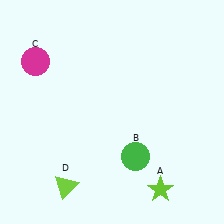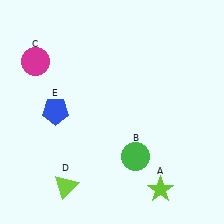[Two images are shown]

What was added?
A blue pentagon (E) was added in Image 2.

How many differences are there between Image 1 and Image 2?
There is 1 difference between the two images.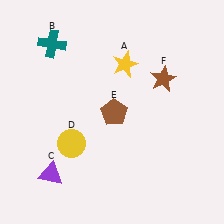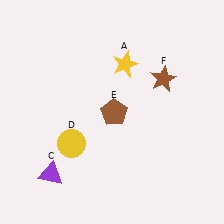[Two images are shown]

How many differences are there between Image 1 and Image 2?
There is 1 difference between the two images.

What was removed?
The teal cross (B) was removed in Image 2.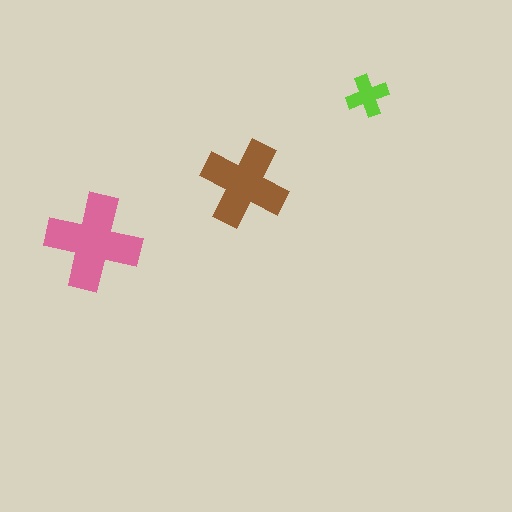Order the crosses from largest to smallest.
the pink one, the brown one, the lime one.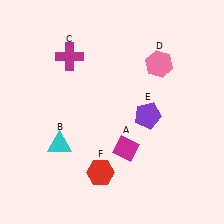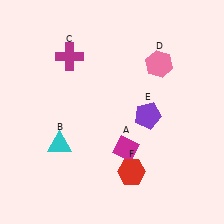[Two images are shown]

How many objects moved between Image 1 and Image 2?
1 object moved between the two images.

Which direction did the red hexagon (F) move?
The red hexagon (F) moved right.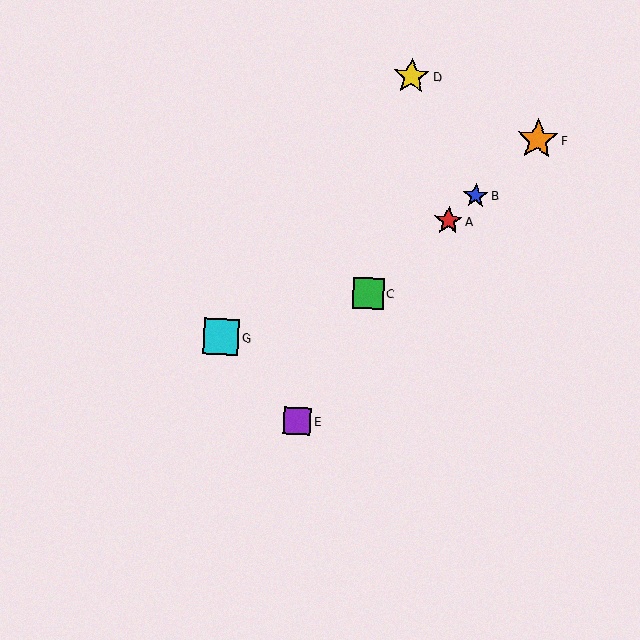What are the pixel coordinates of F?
Object F is at (538, 140).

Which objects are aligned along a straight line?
Objects A, B, C, F are aligned along a straight line.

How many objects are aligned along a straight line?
4 objects (A, B, C, F) are aligned along a straight line.